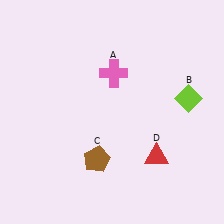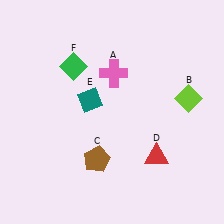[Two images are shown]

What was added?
A teal diamond (E), a green diamond (F) were added in Image 2.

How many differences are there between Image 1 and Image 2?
There are 2 differences between the two images.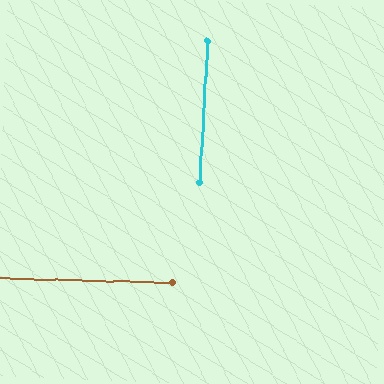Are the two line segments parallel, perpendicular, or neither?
Perpendicular — they meet at approximately 88°.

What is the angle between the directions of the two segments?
Approximately 88 degrees.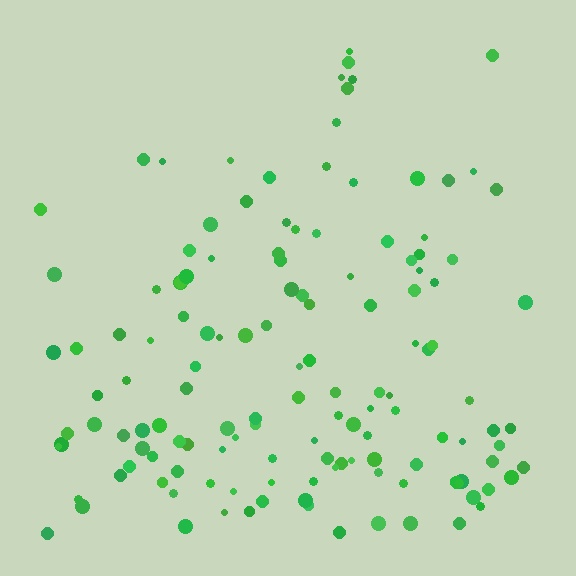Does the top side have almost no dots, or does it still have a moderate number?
Still a moderate number, just noticeably fewer than the bottom.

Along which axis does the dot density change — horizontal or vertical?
Vertical.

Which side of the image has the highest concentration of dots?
The bottom.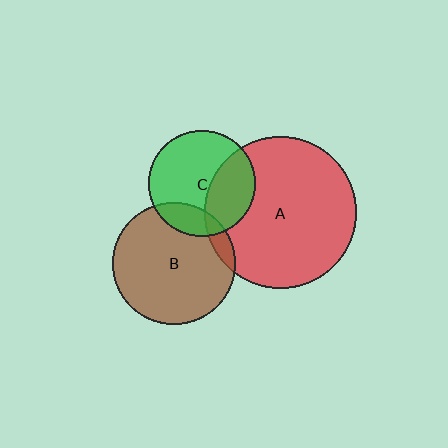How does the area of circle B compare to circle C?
Approximately 1.3 times.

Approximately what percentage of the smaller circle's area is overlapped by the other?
Approximately 35%.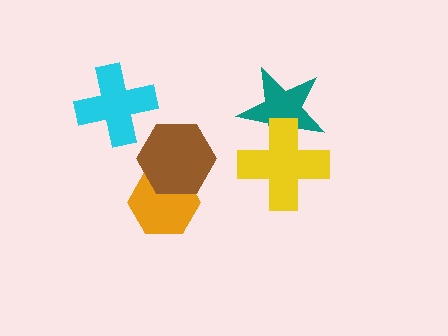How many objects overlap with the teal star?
1 object overlaps with the teal star.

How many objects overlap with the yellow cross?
1 object overlaps with the yellow cross.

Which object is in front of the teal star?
The yellow cross is in front of the teal star.